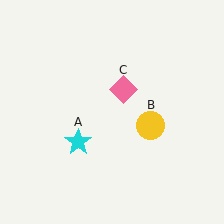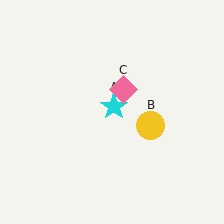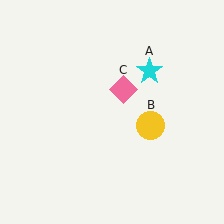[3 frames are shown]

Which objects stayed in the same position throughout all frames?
Yellow circle (object B) and pink diamond (object C) remained stationary.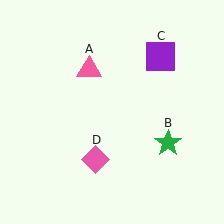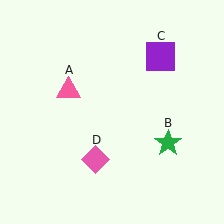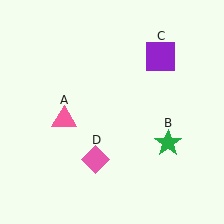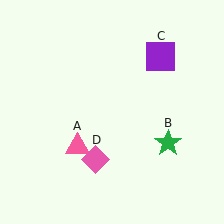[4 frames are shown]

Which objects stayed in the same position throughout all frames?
Green star (object B) and purple square (object C) and pink diamond (object D) remained stationary.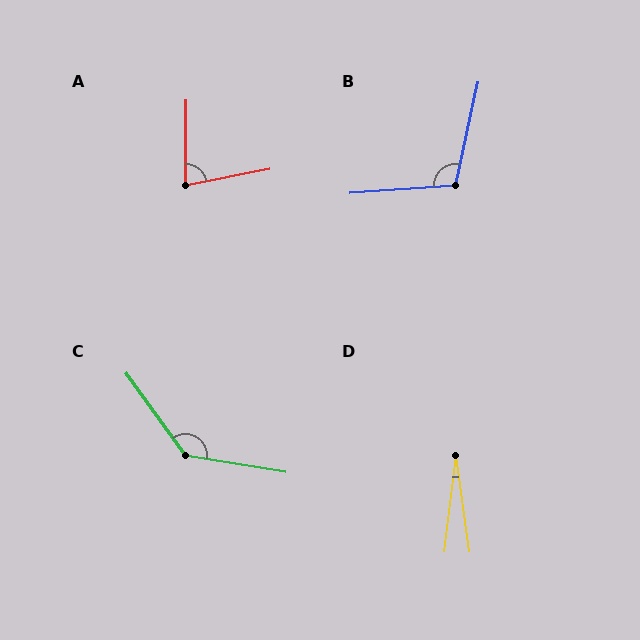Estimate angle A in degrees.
Approximately 78 degrees.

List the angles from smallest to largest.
D (15°), A (78°), B (106°), C (135°).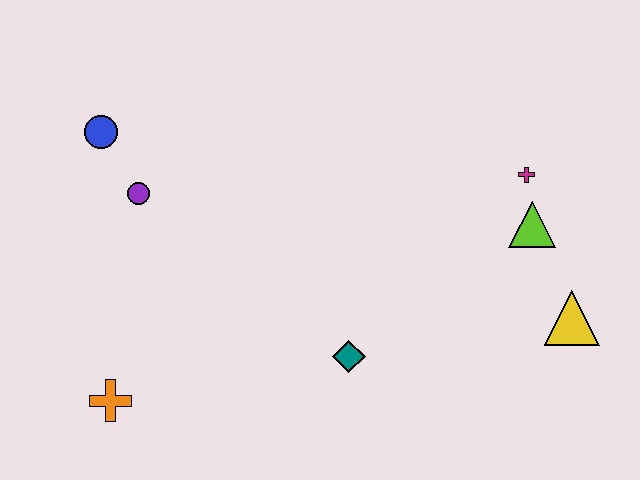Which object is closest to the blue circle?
The purple circle is closest to the blue circle.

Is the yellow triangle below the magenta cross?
Yes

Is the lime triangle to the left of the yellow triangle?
Yes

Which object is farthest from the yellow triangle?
The blue circle is farthest from the yellow triangle.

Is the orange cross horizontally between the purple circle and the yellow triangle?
No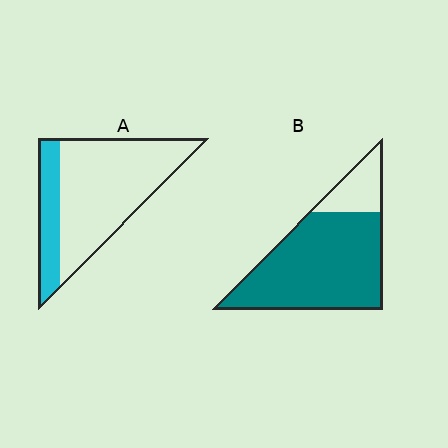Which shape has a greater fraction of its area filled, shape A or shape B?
Shape B.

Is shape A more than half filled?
No.